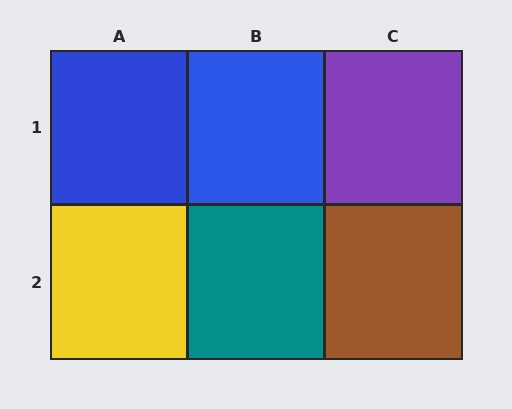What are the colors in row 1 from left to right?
Blue, blue, purple.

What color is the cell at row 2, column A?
Yellow.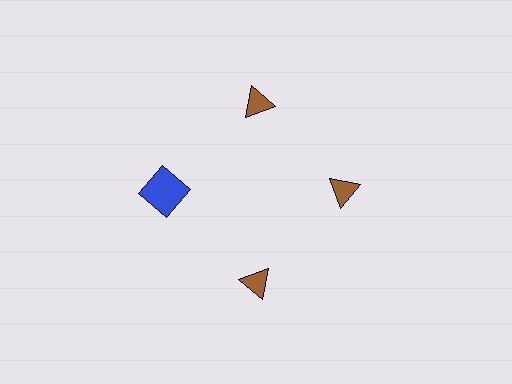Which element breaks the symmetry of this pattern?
The blue square at roughly the 9 o'clock position breaks the symmetry. All other shapes are brown triangles.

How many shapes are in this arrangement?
There are 4 shapes arranged in a ring pattern.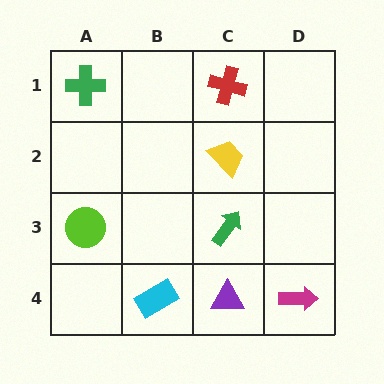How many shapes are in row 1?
2 shapes.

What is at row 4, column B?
A cyan rectangle.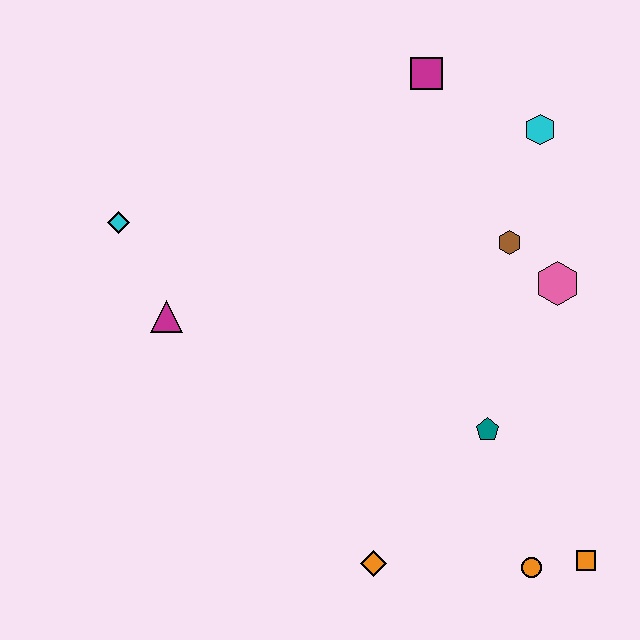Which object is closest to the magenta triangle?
The cyan diamond is closest to the magenta triangle.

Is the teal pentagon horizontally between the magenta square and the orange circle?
Yes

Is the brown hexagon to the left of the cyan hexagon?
Yes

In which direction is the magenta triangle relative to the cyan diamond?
The magenta triangle is below the cyan diamond.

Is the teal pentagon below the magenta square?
Yes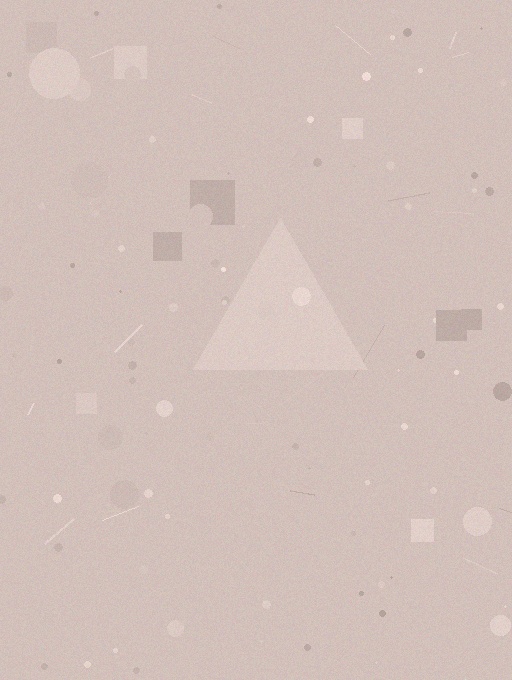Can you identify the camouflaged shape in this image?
The camouflaged shape is a triangle.